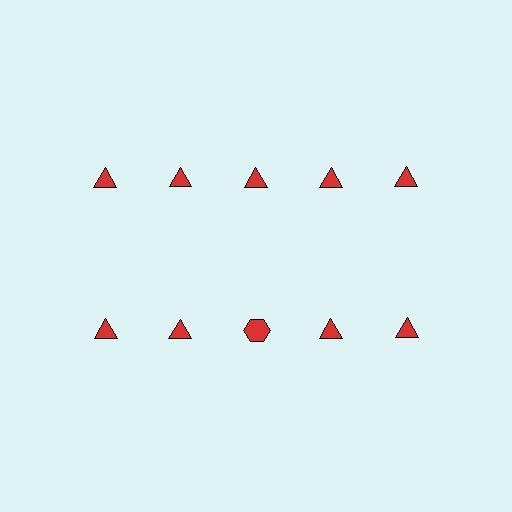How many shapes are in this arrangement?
There are 10 shapes arranged in a grid pattern.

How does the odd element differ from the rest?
It has a different shape: hexagon instead of triangle.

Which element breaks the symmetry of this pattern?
The red hexagon in the second row, center column breaks the symmetry. All other shapes are red triangles.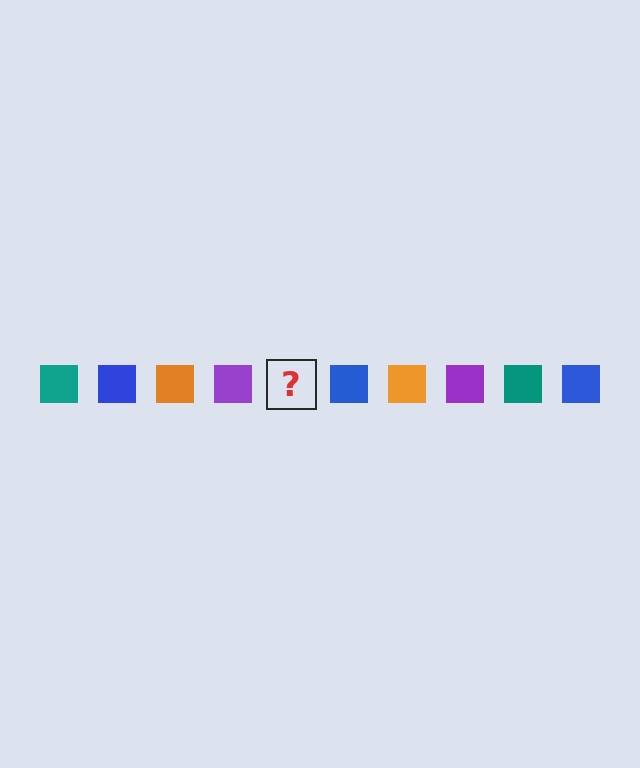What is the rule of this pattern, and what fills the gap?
The rule is that the pattern cycles through teal, blue, orange, purple squares. The gap should be filled with a teal square.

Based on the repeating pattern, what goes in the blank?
The blank should be a teal square.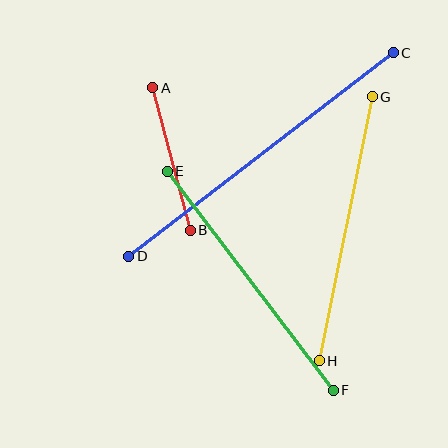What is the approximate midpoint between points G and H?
The midpoint is at approximately (346, 229) pixels.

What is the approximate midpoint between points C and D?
The midpoint is at approximately (261, 154) pixels.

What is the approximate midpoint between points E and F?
The midpoint is at approximately (250, 281) pixels.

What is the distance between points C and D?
The distance is approximately 334 pixels.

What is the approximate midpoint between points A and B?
The midpoint is at approximately (171, 159) pixels.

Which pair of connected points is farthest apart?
Points C and D are farthest apart.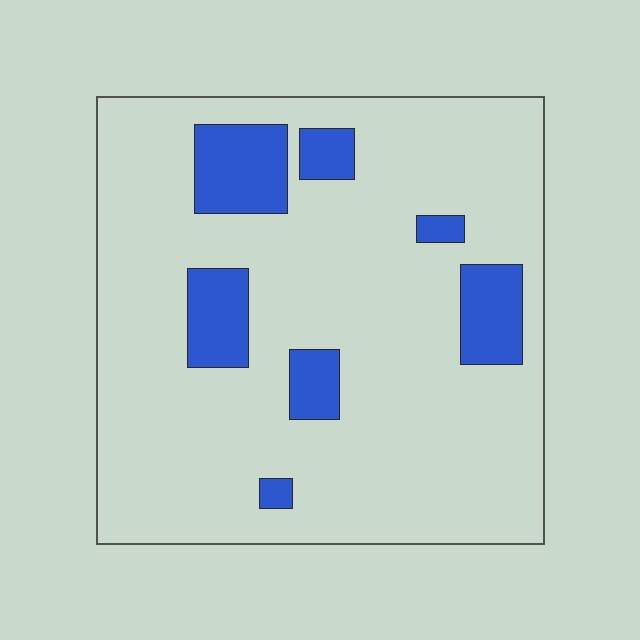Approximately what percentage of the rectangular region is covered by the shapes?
Approximately 15%.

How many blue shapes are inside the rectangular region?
7.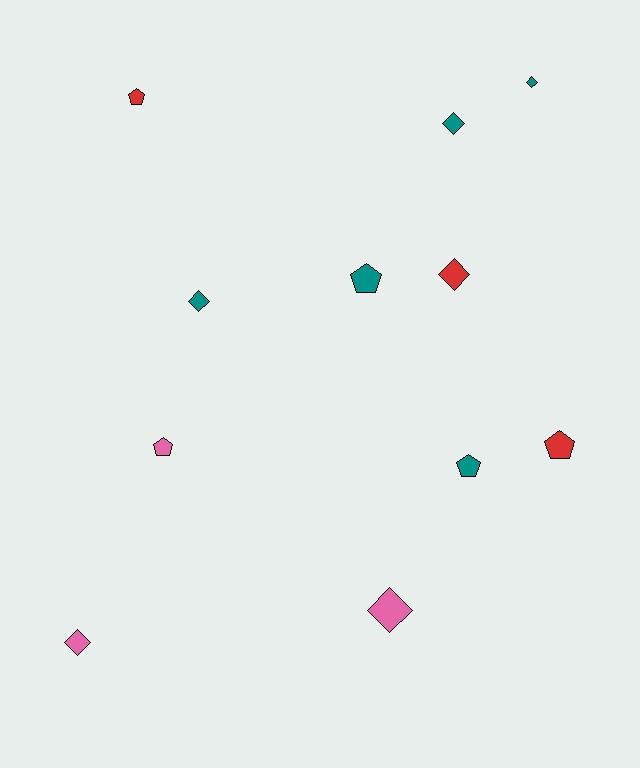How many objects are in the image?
There are 11 objects.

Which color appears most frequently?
Teal, with 5 objects.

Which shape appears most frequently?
Diamond, with 6 objects.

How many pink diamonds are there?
There are 2 pink diamonds.